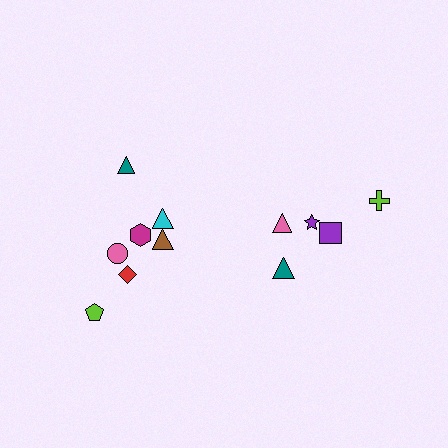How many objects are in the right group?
There are 5 objects.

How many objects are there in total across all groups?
There are 12 objects.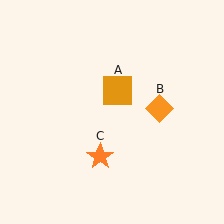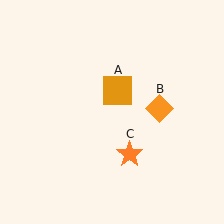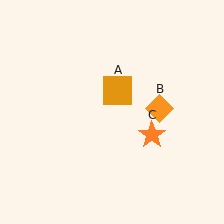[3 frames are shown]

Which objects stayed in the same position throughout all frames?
Orange square (object A) and orange diamond (object B) remained stationary.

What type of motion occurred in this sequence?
The orange star (object C) rotated counterclockwise around the center of the scene.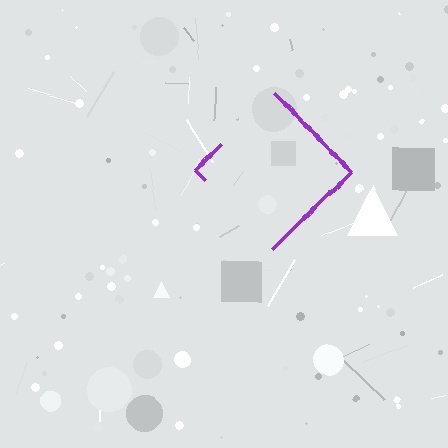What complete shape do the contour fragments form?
The contour fragments form a diamond.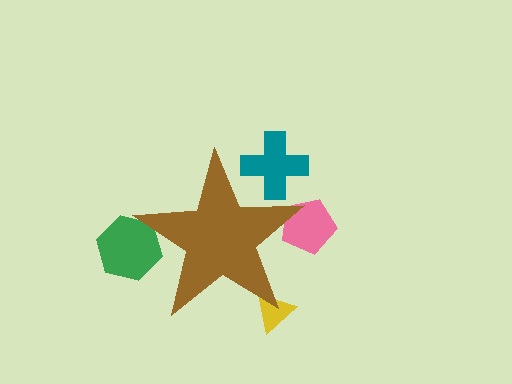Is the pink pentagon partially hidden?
Yes, the pink pentagon is partially hidden behind the brown star.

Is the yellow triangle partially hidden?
Yes, the yellow triangle is partially hidden behind the brown star.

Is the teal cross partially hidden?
Yes, the teal cross is partially hidden behind the brown star.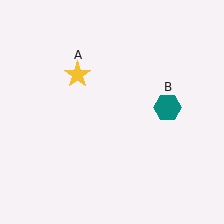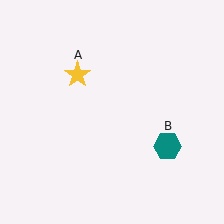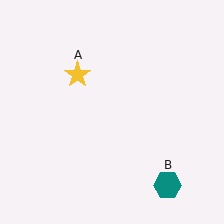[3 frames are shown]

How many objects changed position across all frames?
1 object changed position: teal hexagon (object B).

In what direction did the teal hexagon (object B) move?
The teal hexagon (object B) moved down.